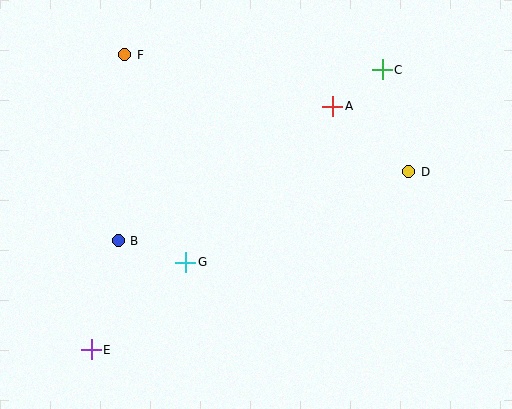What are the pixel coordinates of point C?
Point C is at (382, 70).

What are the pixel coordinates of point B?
Point B is at (118, 241).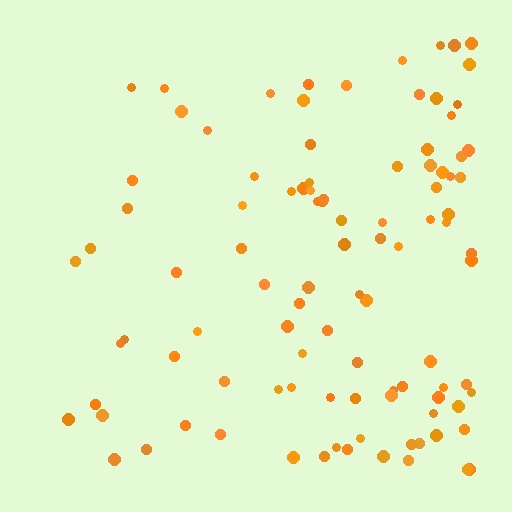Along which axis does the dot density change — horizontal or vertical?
Horizontal.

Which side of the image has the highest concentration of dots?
The right.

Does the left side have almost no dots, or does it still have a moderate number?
Still a moderate number, just noticeably fewer than the right.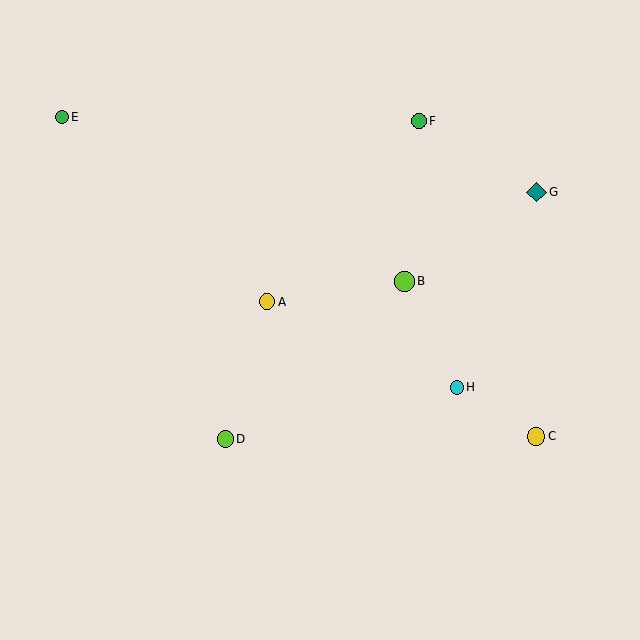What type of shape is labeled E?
Shape E is a green circle.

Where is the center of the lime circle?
The center of the lime circle is at (225, 439).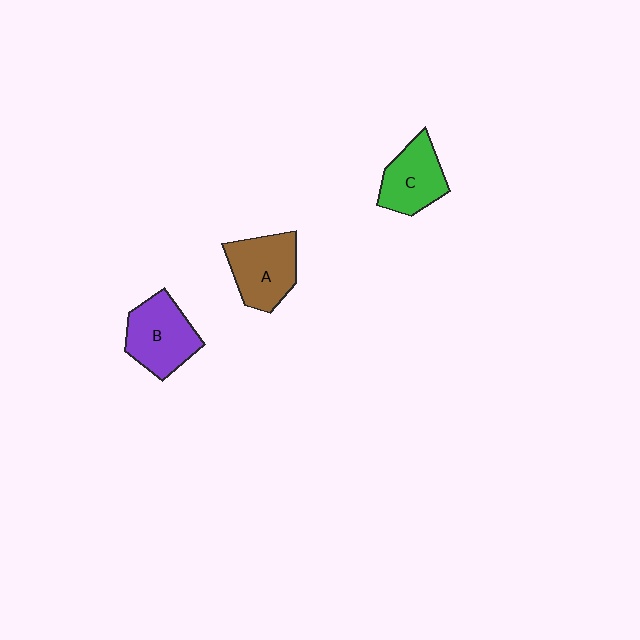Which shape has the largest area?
Shape B (purple).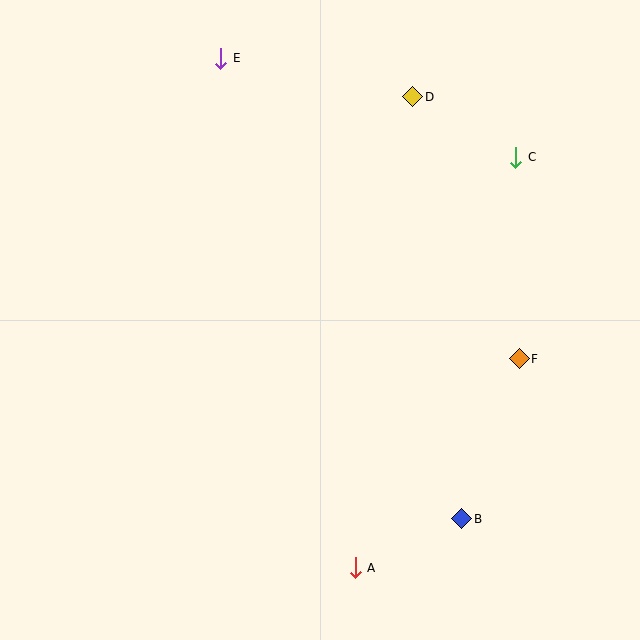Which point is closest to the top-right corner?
Point C is closest to the top-right corner.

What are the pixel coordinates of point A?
Point A is at (355, 568).